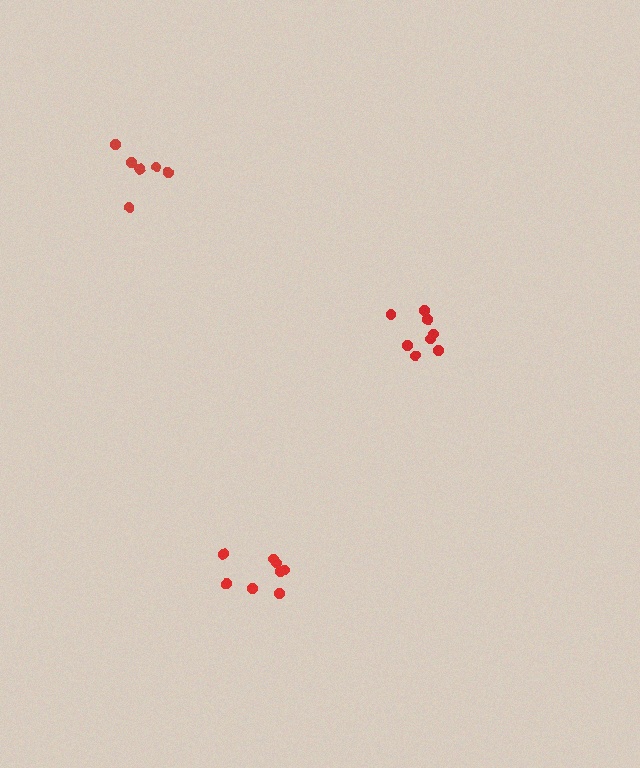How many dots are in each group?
Group 1: 8 dots, Group 2: 6 dots, Group 3: 8 dots (22 total).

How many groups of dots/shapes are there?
There are 3 groups.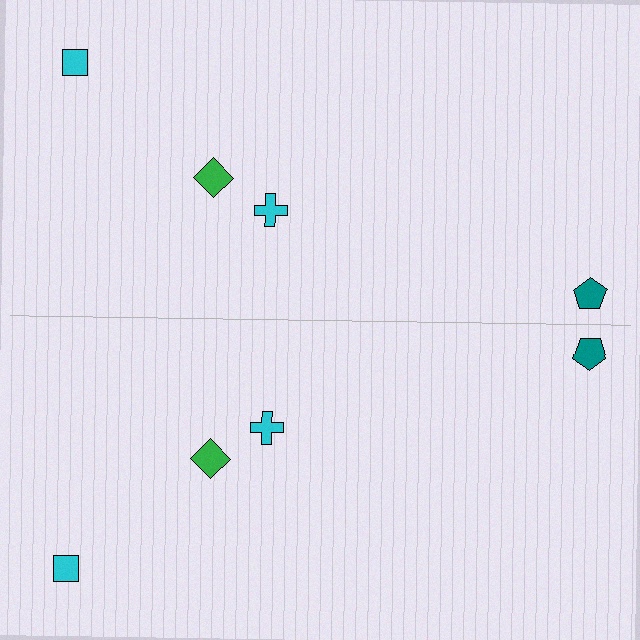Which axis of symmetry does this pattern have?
The pattern has a horizontal axis of symmetry running through the center of the image.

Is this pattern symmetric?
Yes, this pattern has bilateral (reflection) symmetry.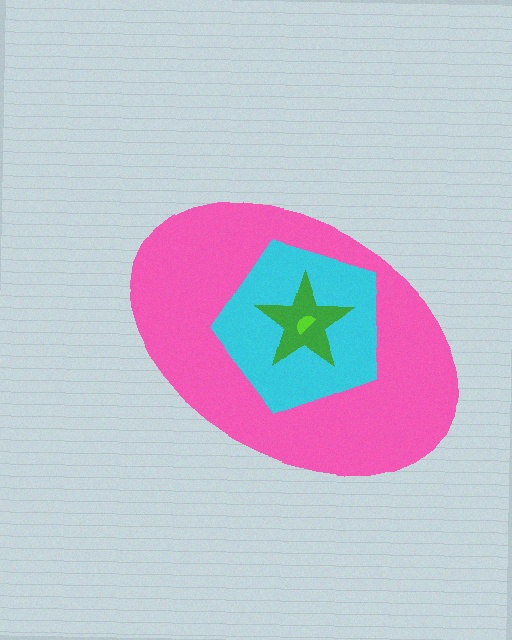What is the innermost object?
The lime semicircle.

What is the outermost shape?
The pink ellipse.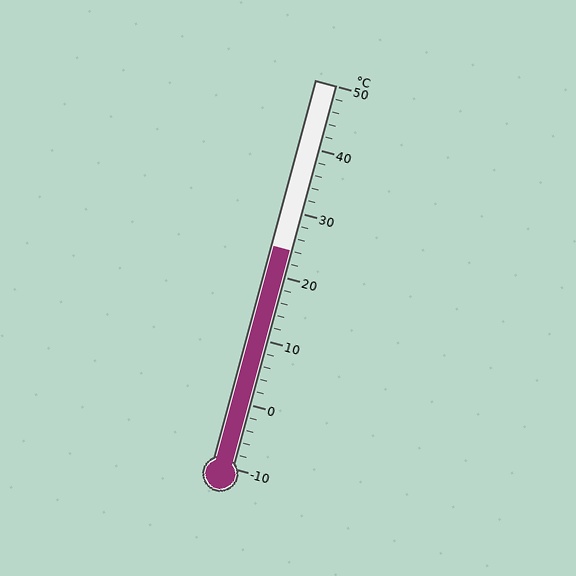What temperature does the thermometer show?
The thermometer shows approximately 24°C.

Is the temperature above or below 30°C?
The temperature is below 30°C.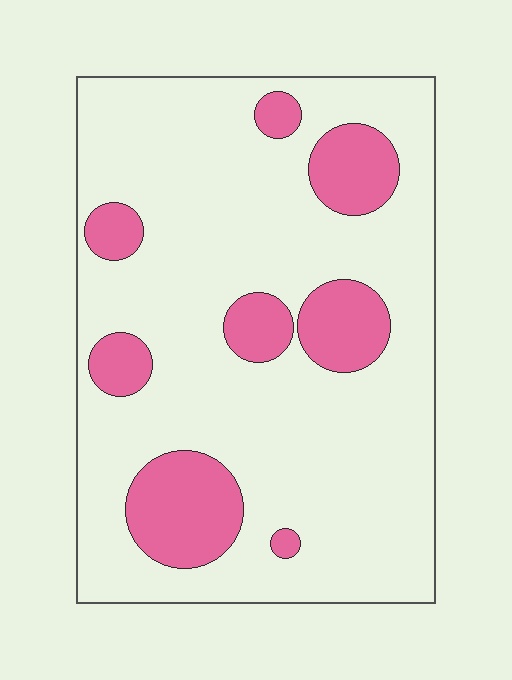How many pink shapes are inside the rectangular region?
8.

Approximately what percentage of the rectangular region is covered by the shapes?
Approximately 20%.